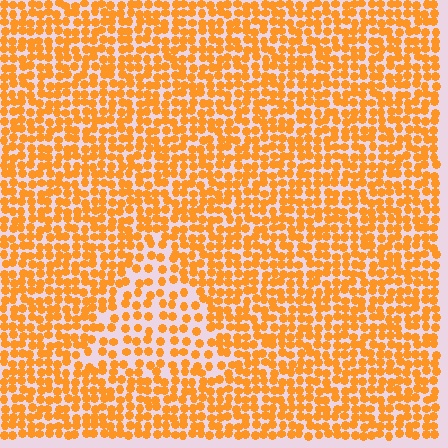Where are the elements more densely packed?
The elements are more densely packed outside the triangle boundary.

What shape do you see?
I see a triangle.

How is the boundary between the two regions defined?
The boundary is defined by a change in element density (approximately 1.8x ratio). All elements are the same color, size, and shape.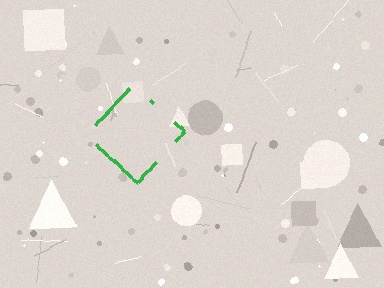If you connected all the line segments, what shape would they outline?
They would outline a diamond.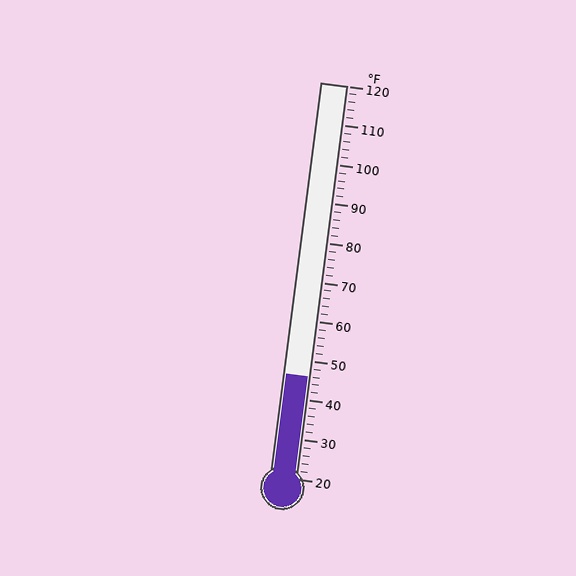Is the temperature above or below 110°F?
The temperature is below 110°F.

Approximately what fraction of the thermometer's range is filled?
The thermometer is filled to approximately 25% of its range.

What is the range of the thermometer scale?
The thermometer scale ranges from 20°F to 120°F.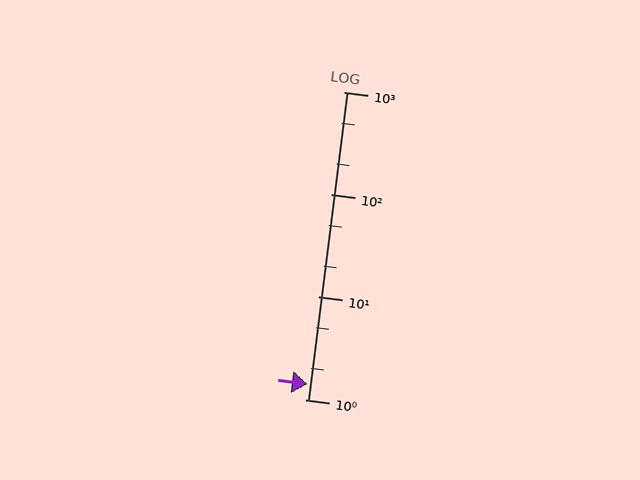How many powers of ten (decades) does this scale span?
The scale spans 3 decades, from 1 to 1000.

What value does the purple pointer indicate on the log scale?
The pointer indicates approximately 1.4.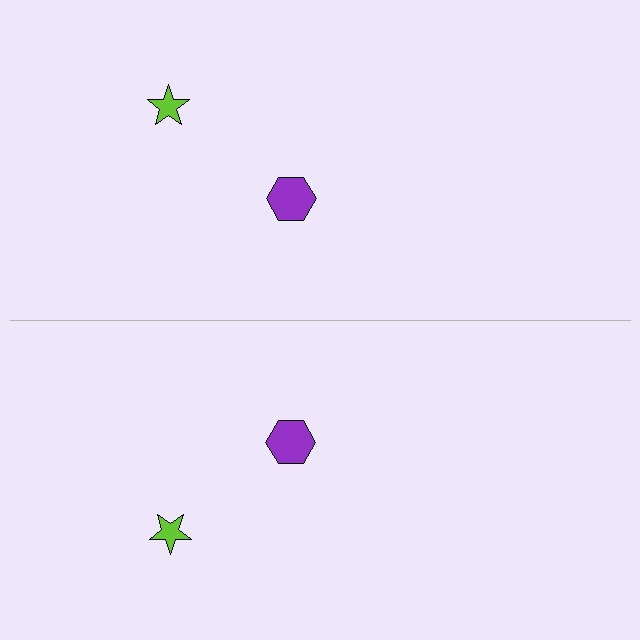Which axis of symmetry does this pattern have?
The pattern has a horizontal axis of symmetry running through the center of the image.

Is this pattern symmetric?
Yes, this pattern has bilateral (reflection) symmetry.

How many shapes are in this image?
There are 4 shapes in this image.